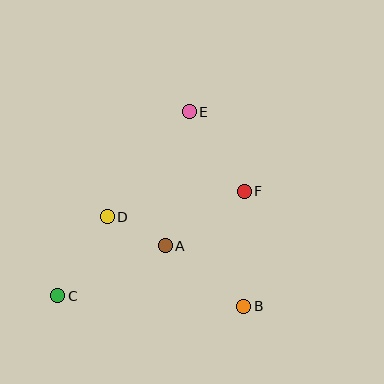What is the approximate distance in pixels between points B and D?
The distance between B and D is approximately 163 pixels.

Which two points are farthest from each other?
Points C and E are farthest from each other.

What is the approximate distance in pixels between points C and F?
The distance between C and F is approximately 214 pixels.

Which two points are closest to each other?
Points A and D are closest to each other.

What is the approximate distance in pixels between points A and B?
The distance between A and B is approximately 99 pixels.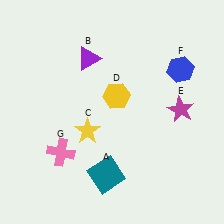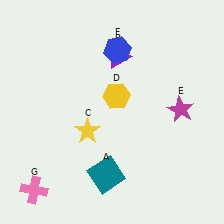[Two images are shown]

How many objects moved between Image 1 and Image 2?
3 objects moved between the two images.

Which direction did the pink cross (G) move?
The pink cross (G) moved down.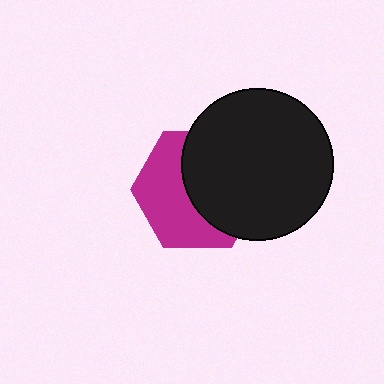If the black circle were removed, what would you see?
You would see the complete magenta hexagon.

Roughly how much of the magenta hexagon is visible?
About half of it is visible (roughly 48%).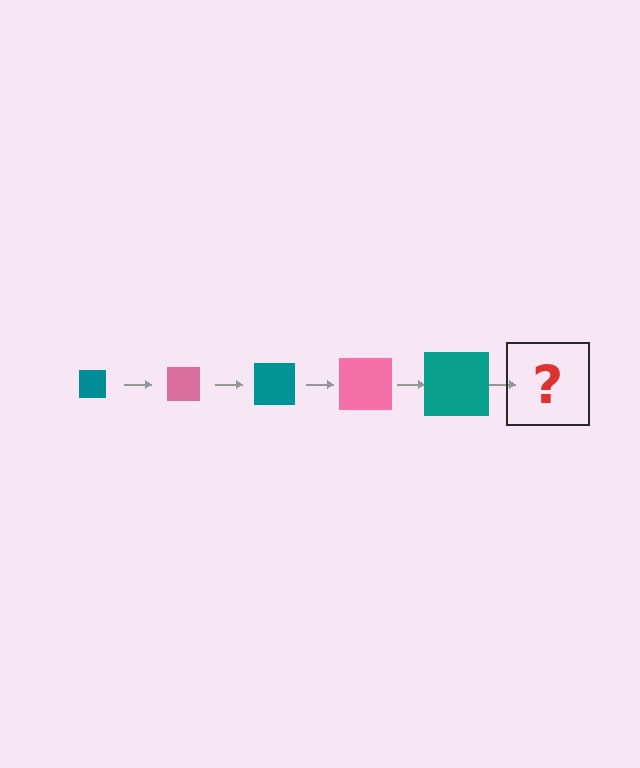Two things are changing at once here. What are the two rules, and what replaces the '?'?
The two rules are that the square grows larger each step and the color cycles through teal and pink. The '?' should be a pink square, larger than the previous one.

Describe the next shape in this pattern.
It should be a pink square, larger than the previous one.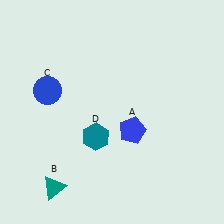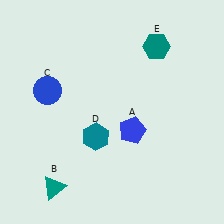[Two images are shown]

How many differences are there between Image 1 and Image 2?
There is 1 difference between the two images.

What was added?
A teal hexagon (E) was added in Image 2.